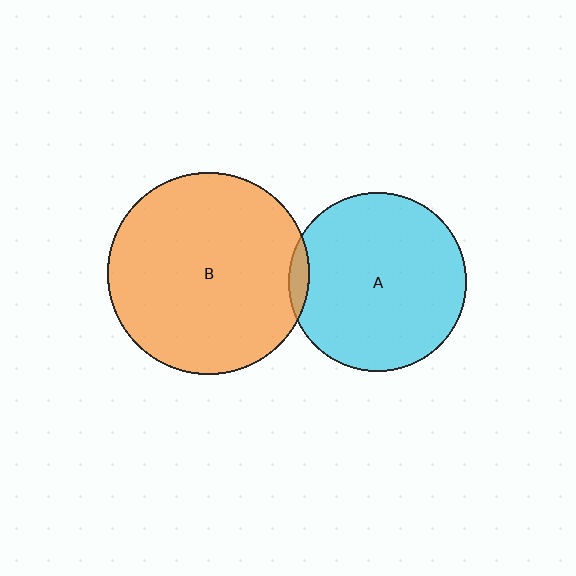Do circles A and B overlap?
Yes.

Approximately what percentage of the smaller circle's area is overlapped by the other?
Approximately 5%.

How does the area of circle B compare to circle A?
Approximately 1.3 times.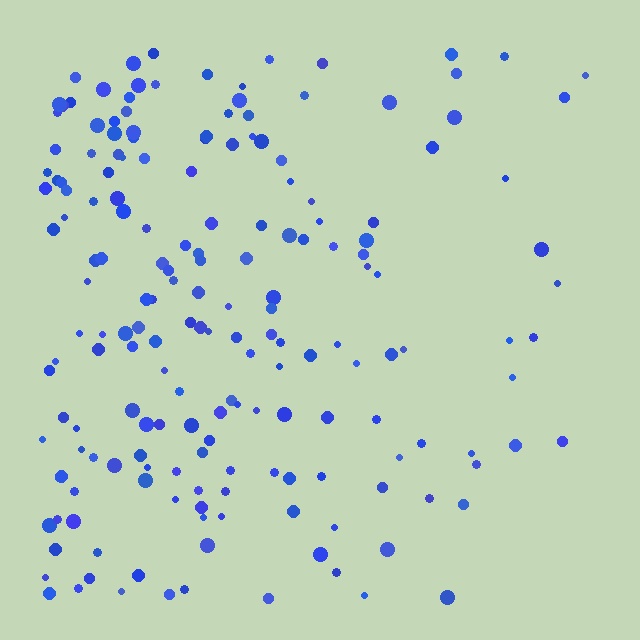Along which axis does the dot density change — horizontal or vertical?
Horizontal.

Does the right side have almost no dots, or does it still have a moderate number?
Still a moderate number, just noticeably fewer than the left.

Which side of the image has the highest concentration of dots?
The left.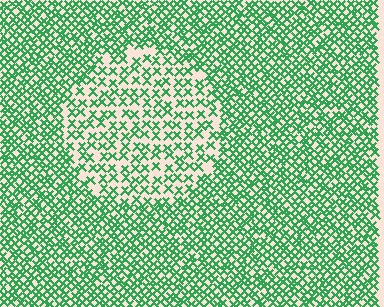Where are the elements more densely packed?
The elements are more densely packed outside the circle boundary.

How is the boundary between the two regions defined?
The boundary is defined by a change in element density (approximately 1.9x ratio). All elements are the same color, size, and shape.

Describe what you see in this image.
The image contains small green elements arranged at two different densities. A circle-shaped region is visible where the elements are less densely packed than the surrounding area.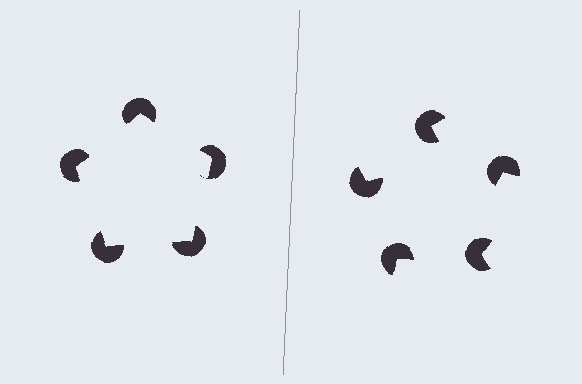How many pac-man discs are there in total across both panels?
10 — 5 on each side.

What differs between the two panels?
The pac-man discs are positioned identically on both sides; only the wedge orientations differ. On the left they align to a pentagon; on the right they are misaligned.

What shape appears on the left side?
An illusory pentagon.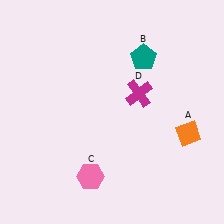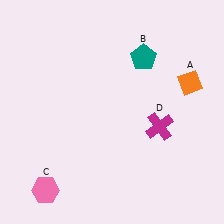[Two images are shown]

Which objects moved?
The objects that moved are: the orange diamond (A), the pink hexagon (C), the magenta cross (D).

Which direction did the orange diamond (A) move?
The orange diamond (A) moved up.